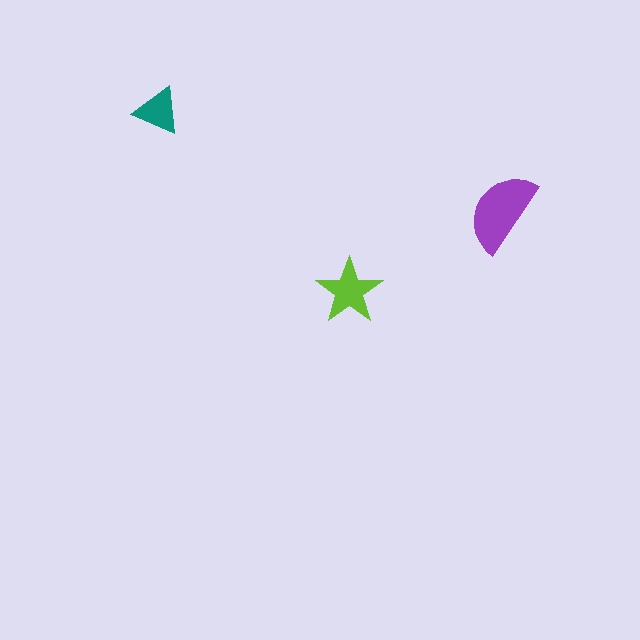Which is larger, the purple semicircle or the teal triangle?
The purple semicircle.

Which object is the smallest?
The teal triangle.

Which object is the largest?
The purple semicircle.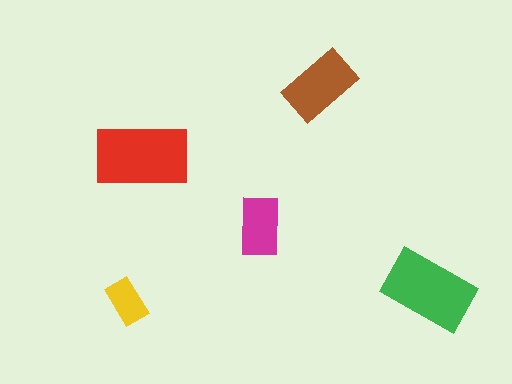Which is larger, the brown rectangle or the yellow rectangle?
The brown one.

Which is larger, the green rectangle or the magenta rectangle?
The green one.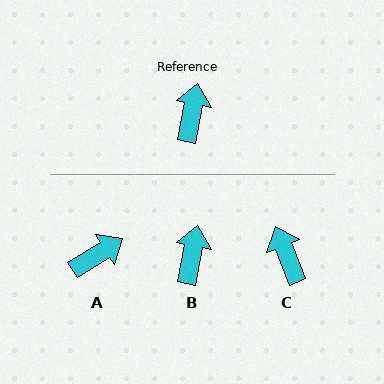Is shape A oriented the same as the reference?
No, it is off by about 47 degrees.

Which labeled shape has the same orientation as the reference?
B.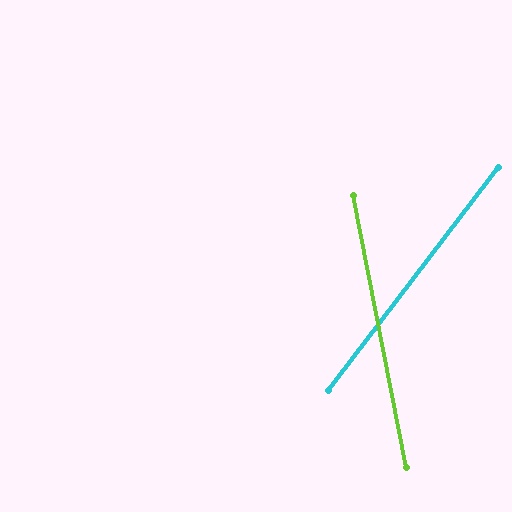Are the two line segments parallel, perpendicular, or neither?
Neither parallel nor perpendicular — they differ by about 48°.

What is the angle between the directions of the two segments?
Approximately 48 degrees.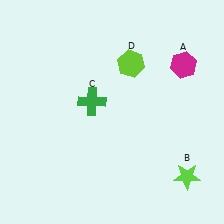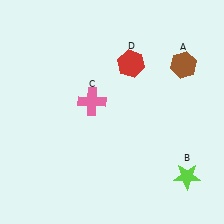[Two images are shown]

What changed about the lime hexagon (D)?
In Image 1, D is lime. In Image 2, it changed to red.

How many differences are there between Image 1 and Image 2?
There are 3 differences between the two images.